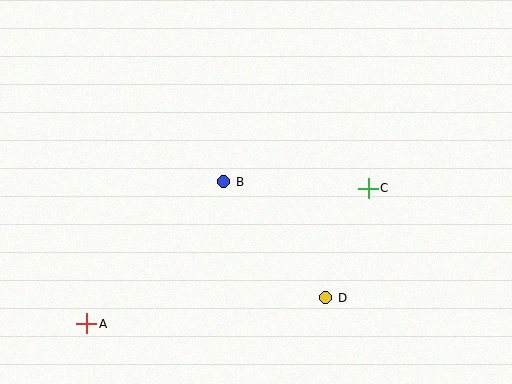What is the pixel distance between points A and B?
The distance between A and B is 197 pixels.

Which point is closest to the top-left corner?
Point B is closest to the top-left corner.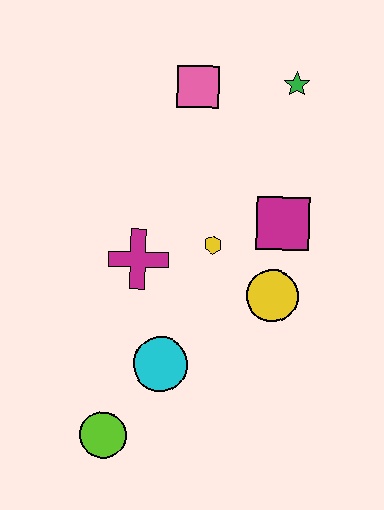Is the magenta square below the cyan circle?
No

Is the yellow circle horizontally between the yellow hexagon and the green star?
Yes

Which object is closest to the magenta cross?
The yellow hexagon is closest to the magenta cross.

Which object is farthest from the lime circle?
The green star is farthest from the lime circle.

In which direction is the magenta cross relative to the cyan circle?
The magenta cross is above the cyan circle.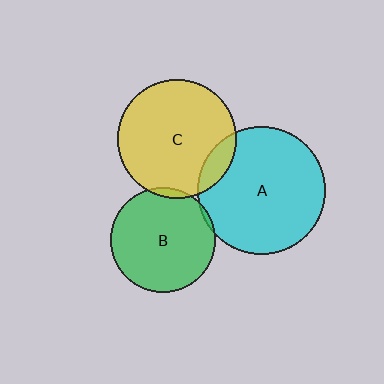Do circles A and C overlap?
Yes.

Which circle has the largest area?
Circle A (cyan).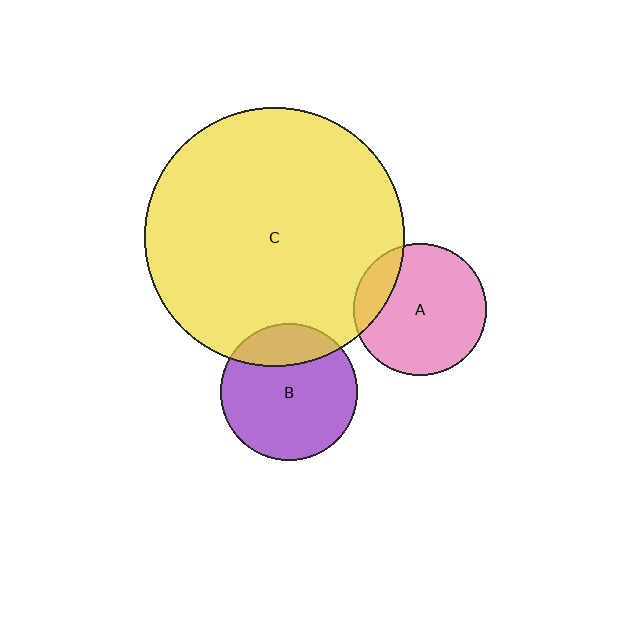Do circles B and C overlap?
Yes.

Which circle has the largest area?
Circle C (yellow).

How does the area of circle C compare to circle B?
Approximately 3.6 times.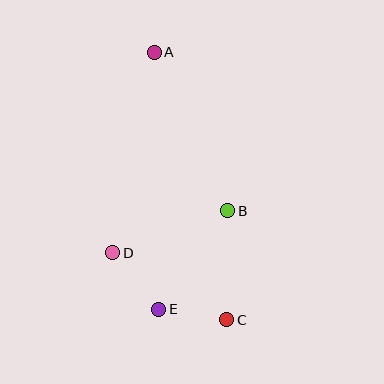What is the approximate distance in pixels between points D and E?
The distance between D and E is approximately 73 pixels.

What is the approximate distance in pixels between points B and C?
The distance between B and C is approximately 109 pixels.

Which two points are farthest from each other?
Points A and C are farthest from each other.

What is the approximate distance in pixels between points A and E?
The distance between A and E is approximately 257 pixels.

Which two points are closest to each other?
Points C and E are closest to each other.